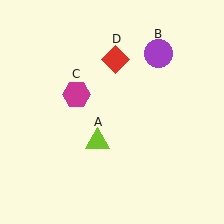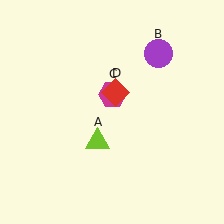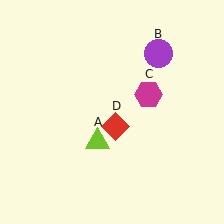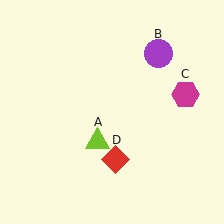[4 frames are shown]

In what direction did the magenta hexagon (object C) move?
The magenta hexagon (object C) moved right.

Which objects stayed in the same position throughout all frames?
Lime triangle (object A) and purple circle (object B) remained stationary.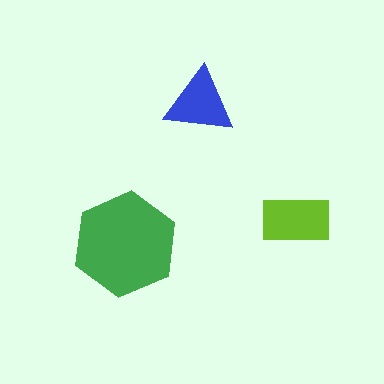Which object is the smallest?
The blue triangle.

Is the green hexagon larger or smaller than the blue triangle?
Larger.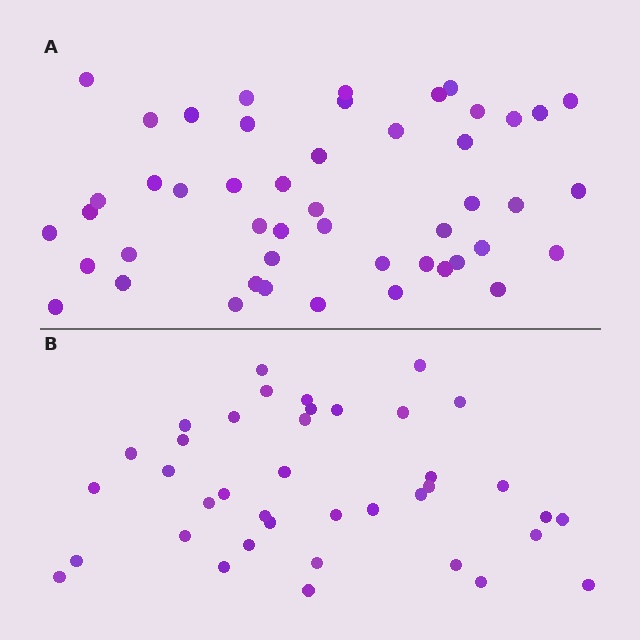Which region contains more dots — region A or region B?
Region A (the top region) has more dots.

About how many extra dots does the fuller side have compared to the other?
Region A has roughly 8 or so more dots than region B.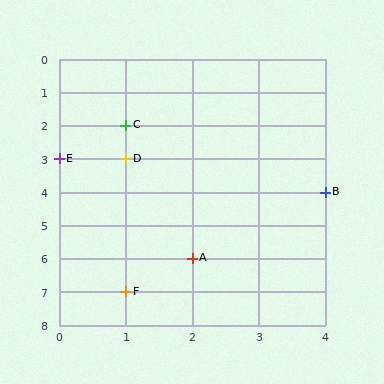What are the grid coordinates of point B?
Point B is at grid coordinates (4, 4).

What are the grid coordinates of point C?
Point C is at grid coordinates (1, 2).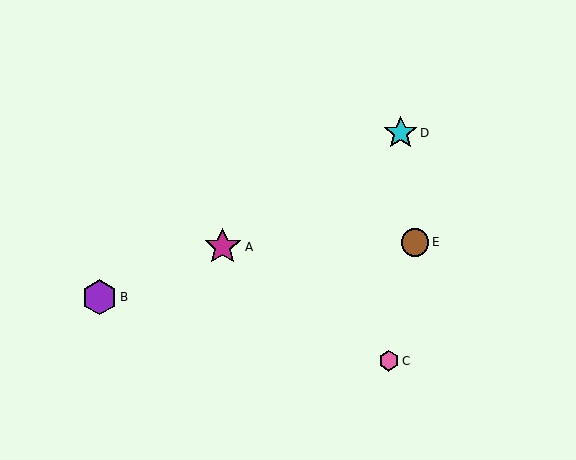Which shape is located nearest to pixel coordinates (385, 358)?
The pink hexagon (labeled C) at (389, 361) is nearest to that location.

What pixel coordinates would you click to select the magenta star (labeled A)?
Click at (223, 247) to select the magenta star A.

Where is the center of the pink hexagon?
The center of the pink hexagon is at (389, 361).